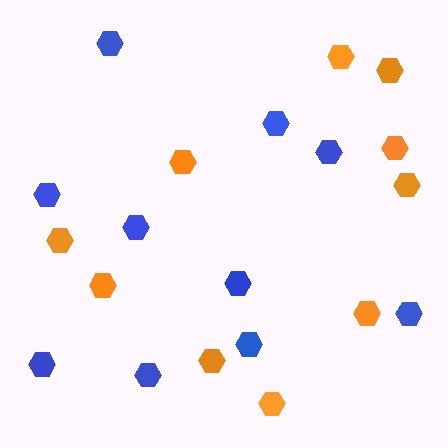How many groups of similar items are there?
There are 2 groups: one group of orange hexagons (10) and one group of blue hexagons (10).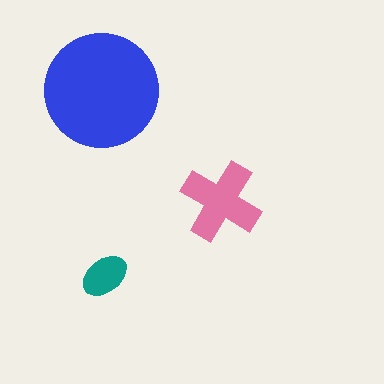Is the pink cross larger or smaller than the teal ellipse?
Larger.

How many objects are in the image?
There are 3 objects in the image.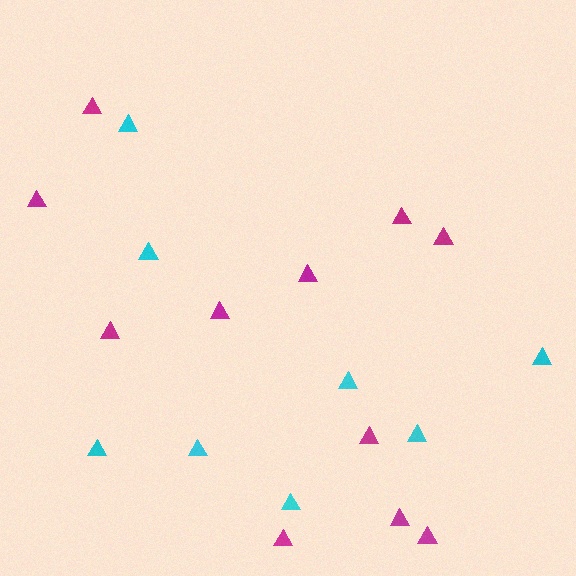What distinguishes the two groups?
There are 2 groups: one group of cyan triangles (8) and one group of magenta triangles (11).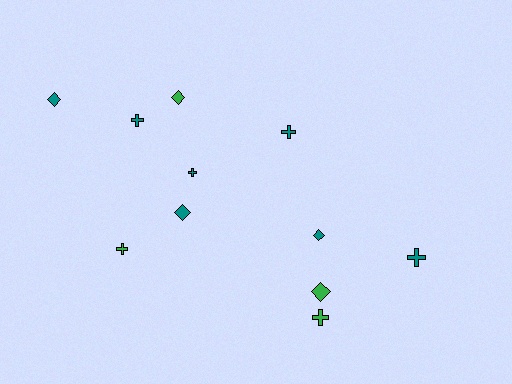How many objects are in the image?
There are 11 objects.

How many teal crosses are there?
There are 4 teal crosses.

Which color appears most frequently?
Teal, with 7 objects.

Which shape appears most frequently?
Cross, with 6 objects.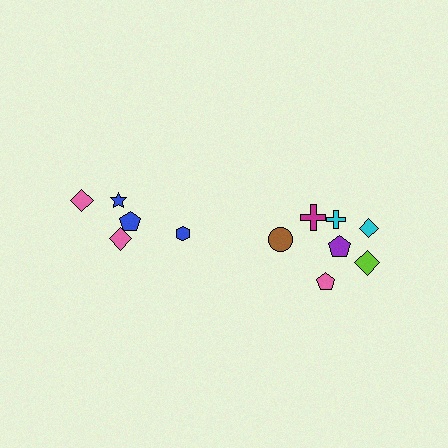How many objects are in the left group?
There are 5 objects.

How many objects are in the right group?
There are 7 objects.